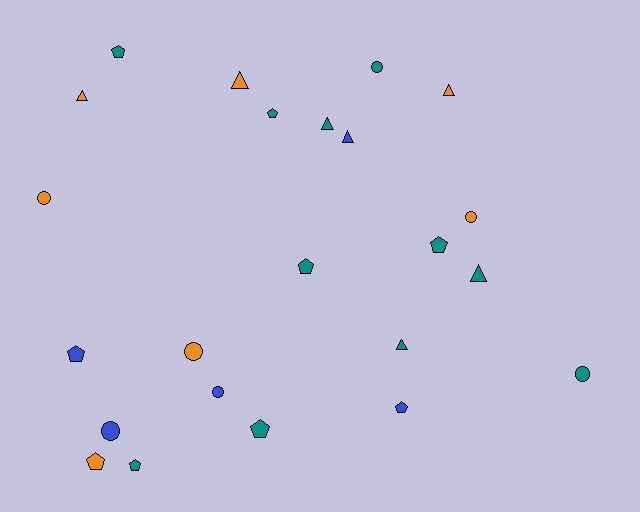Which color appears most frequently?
Teal, with 11 objects.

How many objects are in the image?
There are 23 objects.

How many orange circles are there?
There are 3 orange circles.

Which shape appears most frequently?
Pentagon, with 9 objects.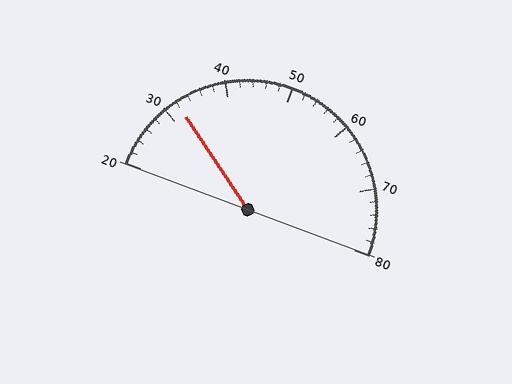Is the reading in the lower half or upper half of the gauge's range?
The reading is in the lower half of the range (20 to 80).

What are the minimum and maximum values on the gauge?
The gauge ranges from 20 to 80.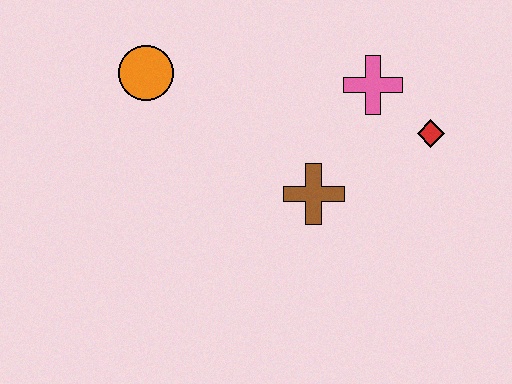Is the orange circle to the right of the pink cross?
No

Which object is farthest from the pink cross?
The orange circle is farthest from the pink cross.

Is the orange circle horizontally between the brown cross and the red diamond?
No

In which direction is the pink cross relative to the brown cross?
The pink cross is above the brown cross.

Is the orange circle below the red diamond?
No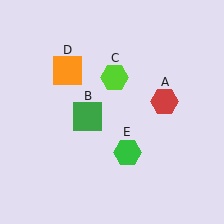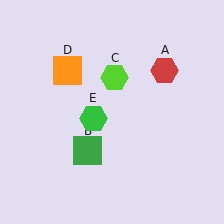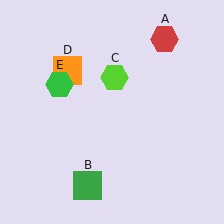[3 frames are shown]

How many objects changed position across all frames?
3 objects changed position: red hexagon (object A), green square (object B), green hexagon (object E).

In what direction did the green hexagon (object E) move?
The green hexagon (object E) moved up and to the left.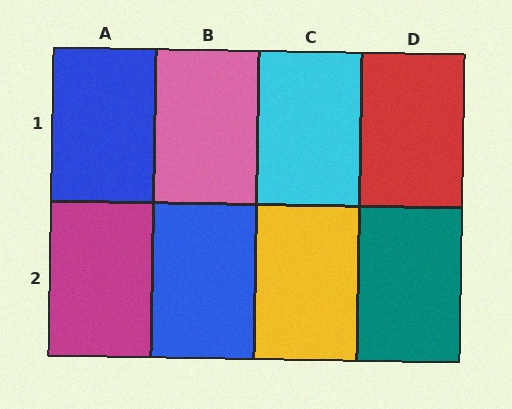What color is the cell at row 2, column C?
Yellow.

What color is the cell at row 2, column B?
Blue.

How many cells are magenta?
1 cell is magenta.